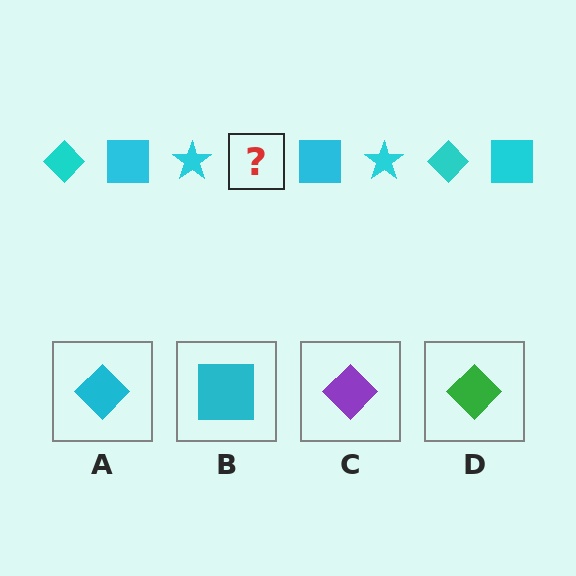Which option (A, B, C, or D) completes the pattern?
A.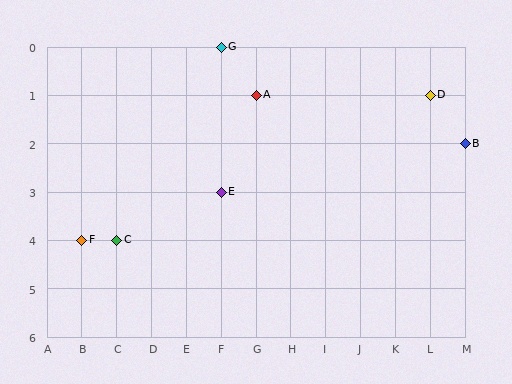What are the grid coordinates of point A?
Point A is at grid coordinates (G, 1).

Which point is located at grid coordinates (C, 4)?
Point C is at (C, 4).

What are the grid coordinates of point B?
Point B is at grid coordinates (M, 2).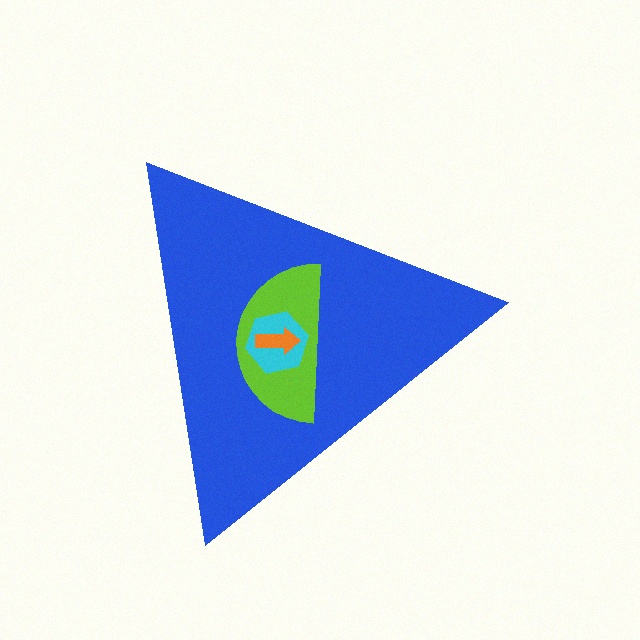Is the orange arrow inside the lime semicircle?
Yes.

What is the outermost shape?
The blue triangle.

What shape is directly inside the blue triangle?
The lime semicircle.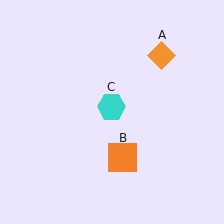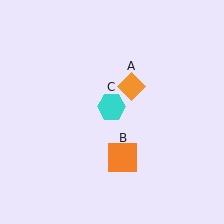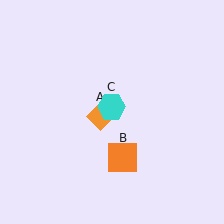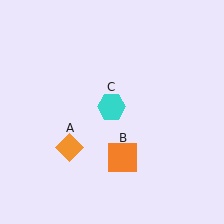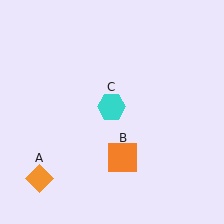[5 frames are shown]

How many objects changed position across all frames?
1 object changed position: orange diamond (object A).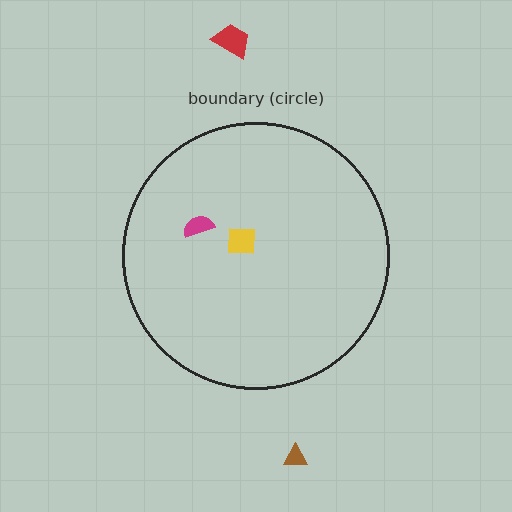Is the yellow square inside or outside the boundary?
Inside.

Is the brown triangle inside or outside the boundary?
Outside.